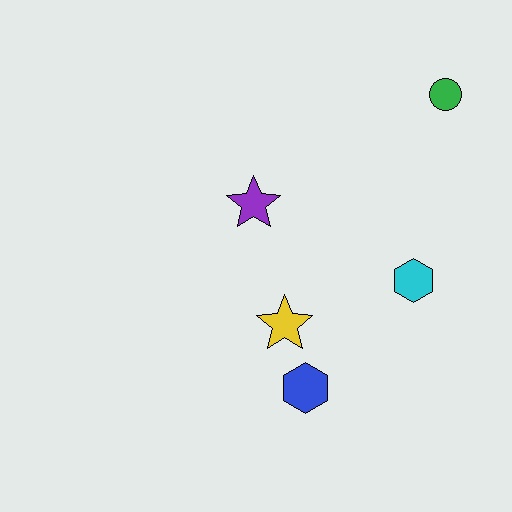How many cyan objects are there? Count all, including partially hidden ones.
There is 1 cyan object.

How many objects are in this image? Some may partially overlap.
There are 5 objects.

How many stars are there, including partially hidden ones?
There are 2 stars.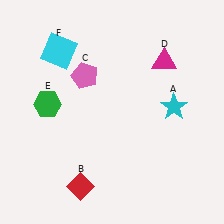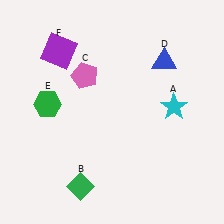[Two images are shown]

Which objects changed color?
B changed from red to green. D changed from magenta to blue. F changed from cyan to purple.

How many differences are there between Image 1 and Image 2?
There are 3 differences between the two images.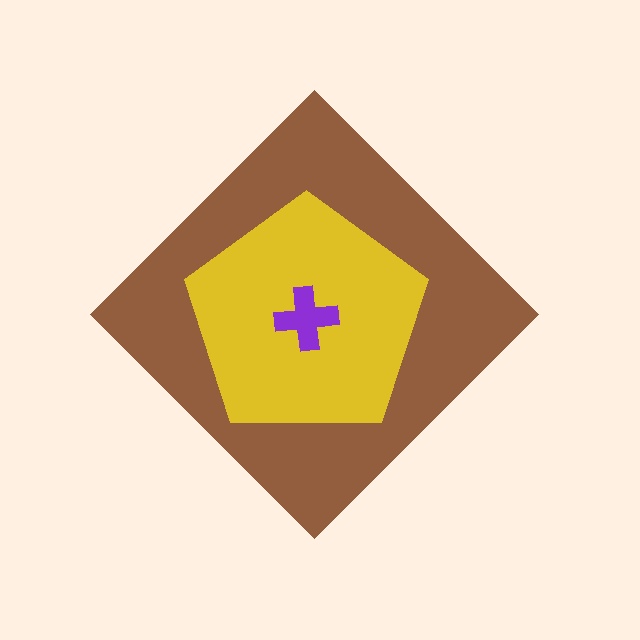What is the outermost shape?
The brown diamond.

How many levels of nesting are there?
3.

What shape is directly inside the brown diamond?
The yellow pentagon.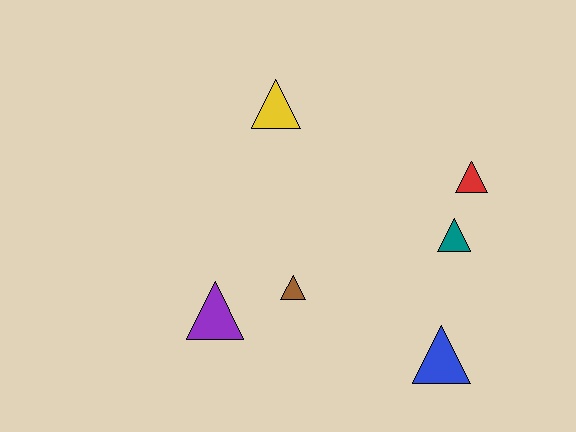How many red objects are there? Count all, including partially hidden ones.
There is 1 red object.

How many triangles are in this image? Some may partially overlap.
There are 6 triangles.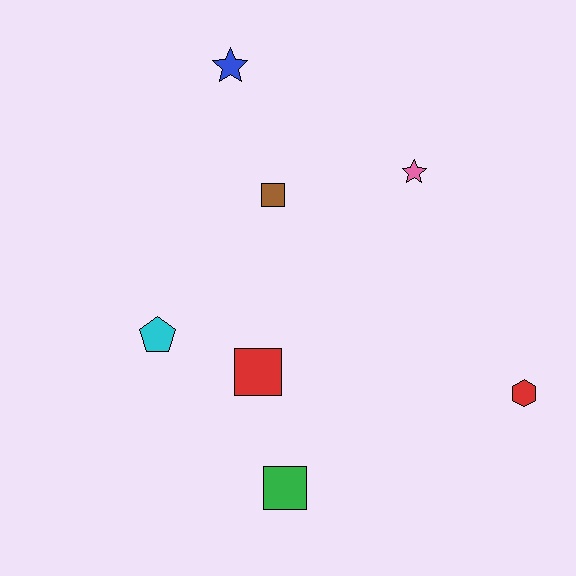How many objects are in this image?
There are 7 objects.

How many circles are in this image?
There are no circles.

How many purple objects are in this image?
There are no purple objects.